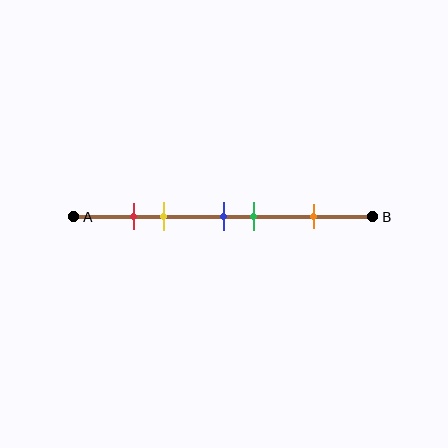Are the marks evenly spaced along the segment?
No, the marks are not evenly spaced.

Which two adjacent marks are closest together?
The red and yellow marks are the closest adjacent pair.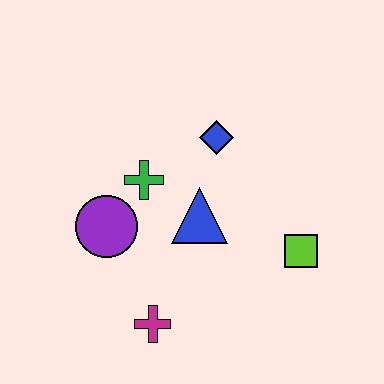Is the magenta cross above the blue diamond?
No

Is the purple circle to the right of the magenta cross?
No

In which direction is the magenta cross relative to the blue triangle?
The magenta cross is below the blue triangle.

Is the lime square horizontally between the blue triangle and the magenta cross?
No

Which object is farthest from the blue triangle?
The magenta cross is farthest from the blue triangle.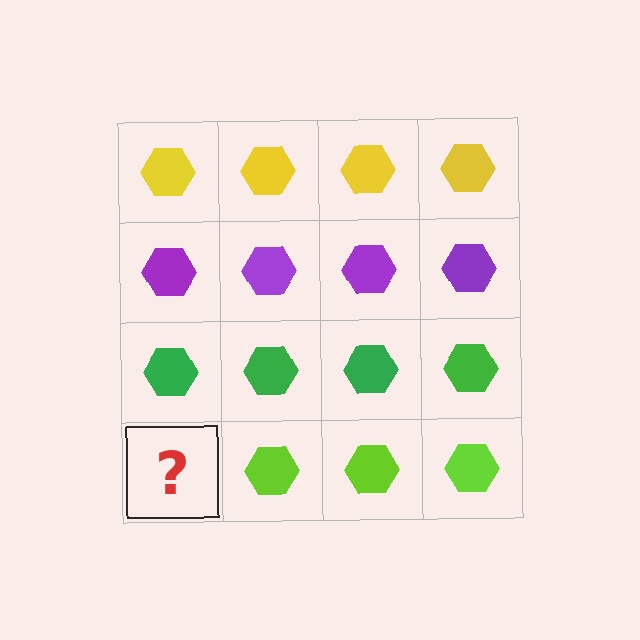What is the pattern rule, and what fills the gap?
The rule is that each row has a consistent color. The gap should be filled with a lime hexagon.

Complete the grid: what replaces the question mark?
The question mark should be replaced with a lime hexagon.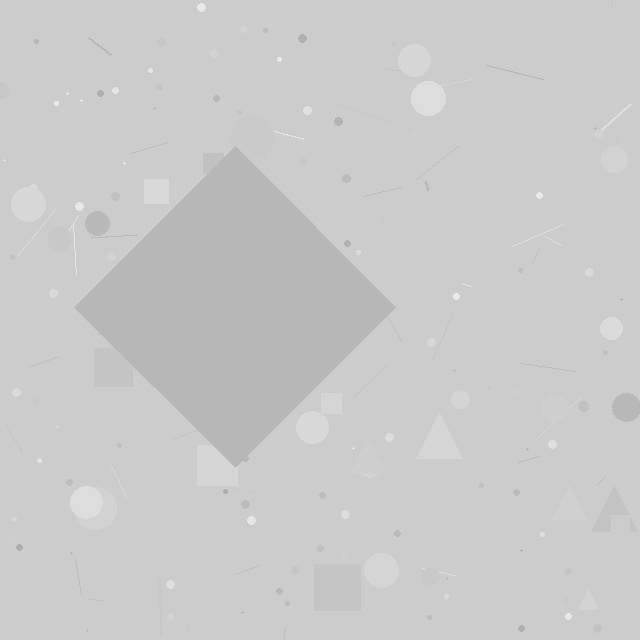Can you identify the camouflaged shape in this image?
The camouflaged shape is a diamond.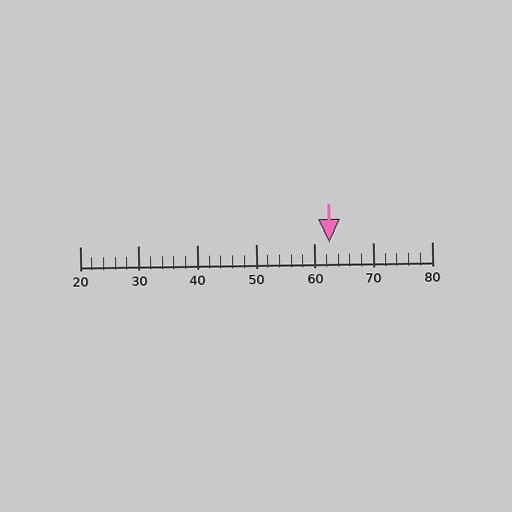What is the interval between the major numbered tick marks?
The major tick marks are spaced 10 units apart.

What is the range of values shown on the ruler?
The ruler shows values from 20 to 80.